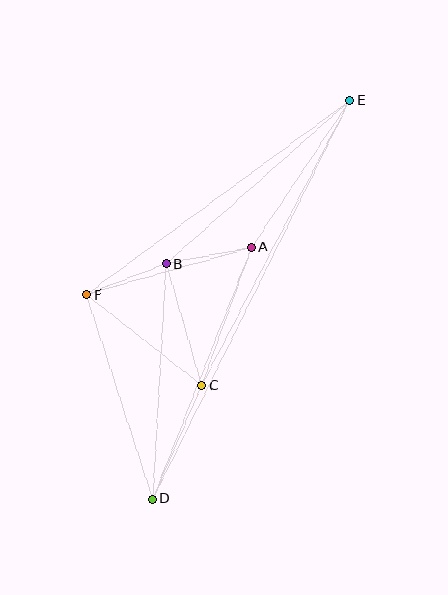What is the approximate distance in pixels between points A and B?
The distance between A and B is approximately 87 pixels.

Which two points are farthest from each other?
Points D and E are farthest from each other.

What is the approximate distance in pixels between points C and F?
The distance between C and F is approximately 147 pixels.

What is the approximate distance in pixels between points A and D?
The distance between A and D is approximately 271 pixels.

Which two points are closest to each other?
Points B and F are closest to each other.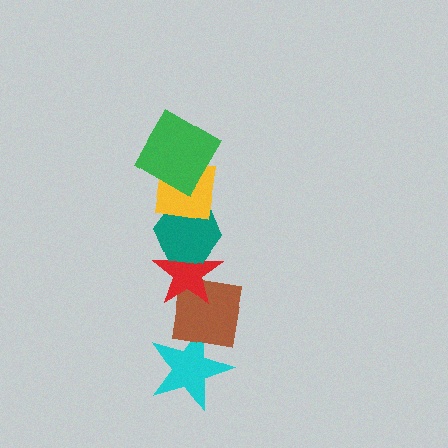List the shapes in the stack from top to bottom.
From top to bottom: the green square, the yellow square, the teal hexagon, the red star, the brown square, the cyan star.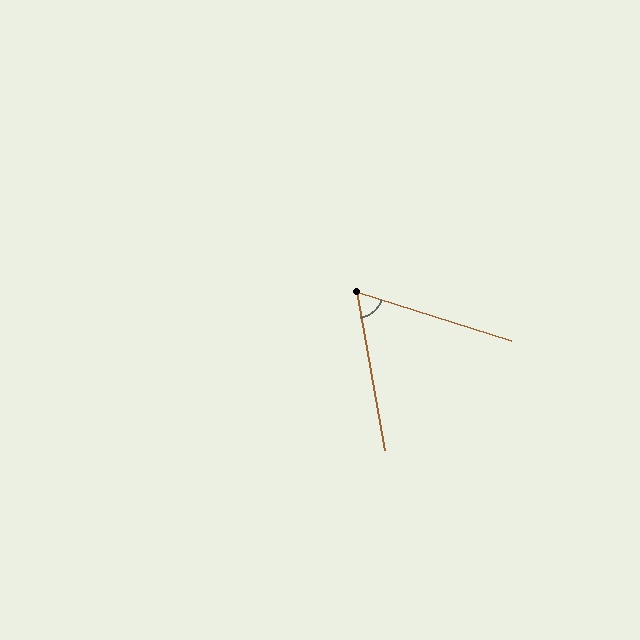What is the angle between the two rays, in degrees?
Approximately 62 degrees.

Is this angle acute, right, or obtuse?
It is acute.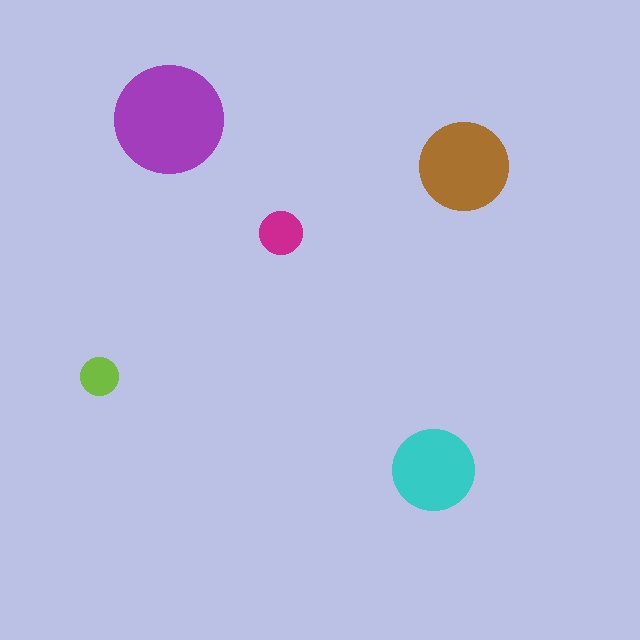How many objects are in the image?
There are 5 objects in the image.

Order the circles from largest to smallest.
the purple one, the brown one, the cyan one, the magenta one, the lime one.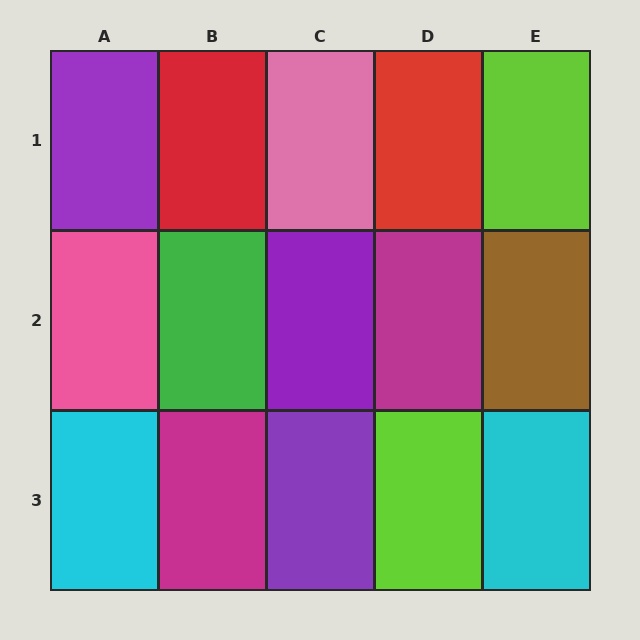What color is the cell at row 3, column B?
Magenta.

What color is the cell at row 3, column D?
Lime.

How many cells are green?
1 cell is green.